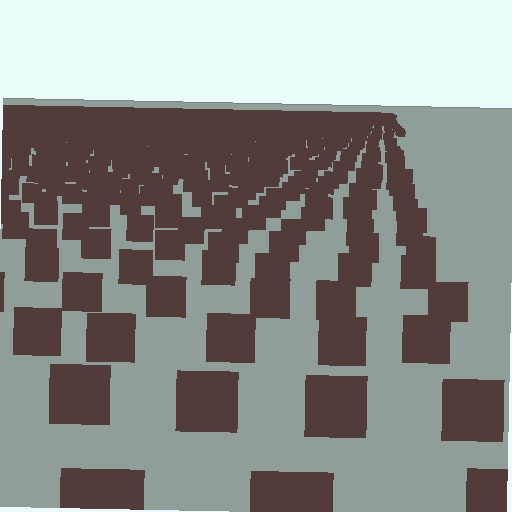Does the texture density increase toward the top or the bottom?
Density increases toward the top.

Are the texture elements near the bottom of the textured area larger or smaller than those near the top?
Larger. Near the bottom, elements are closer to the viewer and appear at a bigger on-screen size.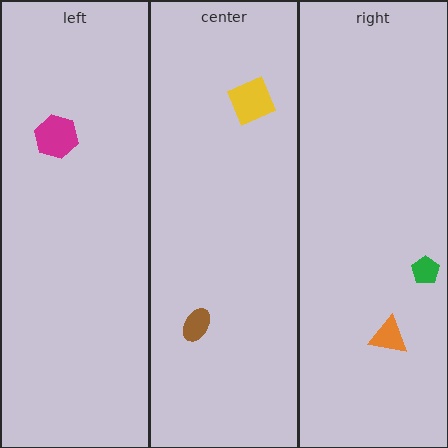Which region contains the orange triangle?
The right region.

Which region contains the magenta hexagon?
The left region.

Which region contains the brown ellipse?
The center region.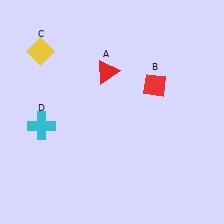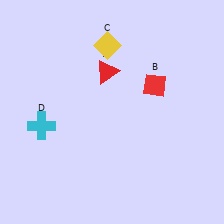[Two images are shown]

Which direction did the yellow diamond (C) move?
The yellow diamond (C) moved right.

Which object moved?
The yellow diamond (C) moved right.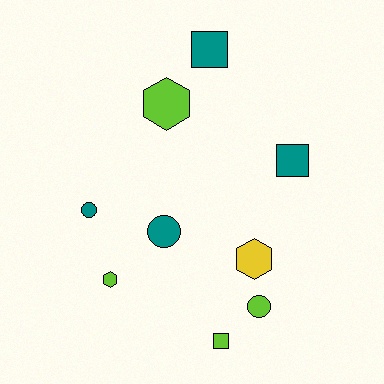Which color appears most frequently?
Lime, with 4 objects.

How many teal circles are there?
There are 2 teal circles.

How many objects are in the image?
There are 9 objects.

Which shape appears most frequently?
Hexagon, with 3 objects.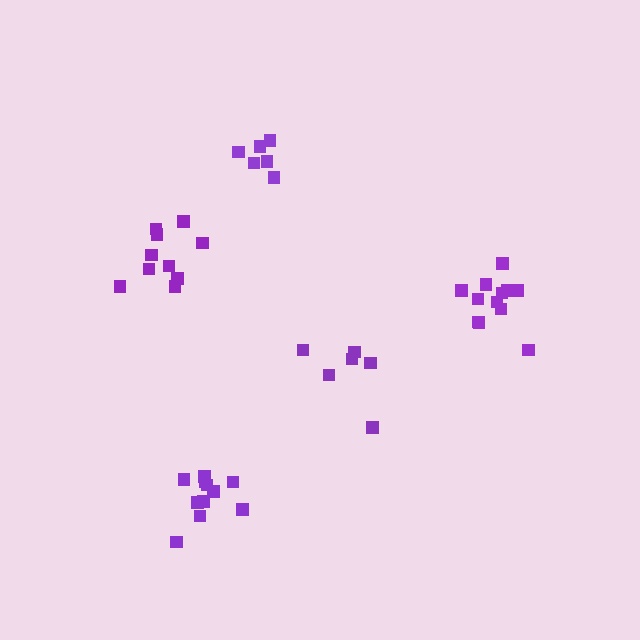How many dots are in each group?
Group 1: 6 dots, Group 2: 10 dots, Group 3: 12 dots, Group 4: 12 dots, Group 5: 6 dots (46 total).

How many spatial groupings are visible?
There are 5 spatial groupings.